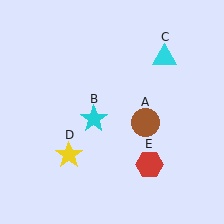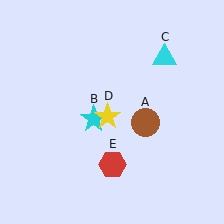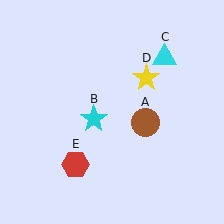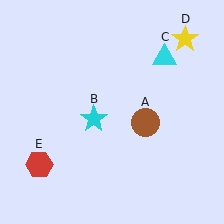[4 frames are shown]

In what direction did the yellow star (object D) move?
The yellow star (object D) moved up and to the right.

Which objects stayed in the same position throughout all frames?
Brown circle (object A) and cyan star (object B) and cyan triangle (object C) remained stationary.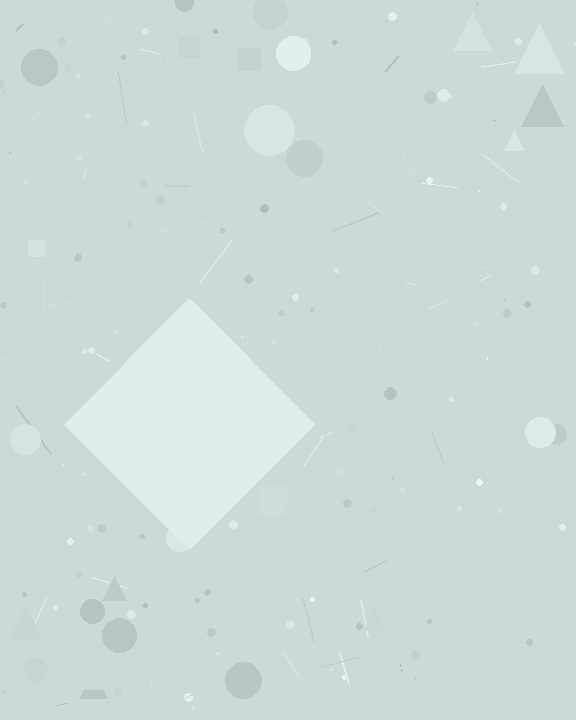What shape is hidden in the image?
A diamond is hidden in the image.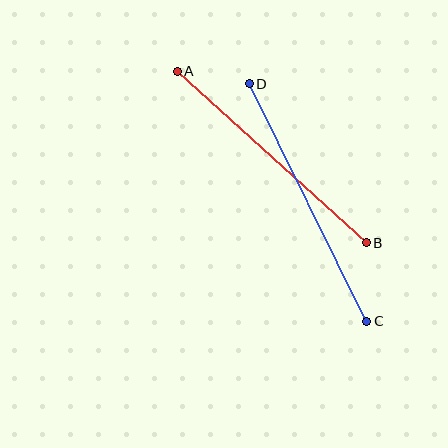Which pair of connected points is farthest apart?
Points C and D are farthest apart.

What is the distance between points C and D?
The distance is approximately 265 pixels.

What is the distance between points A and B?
The distance is approximately 255 pixels.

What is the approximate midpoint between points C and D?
The midpoint is at approximately (308, 202) pixels.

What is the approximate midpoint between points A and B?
The midpoint is at approximately (272, 157) pixels.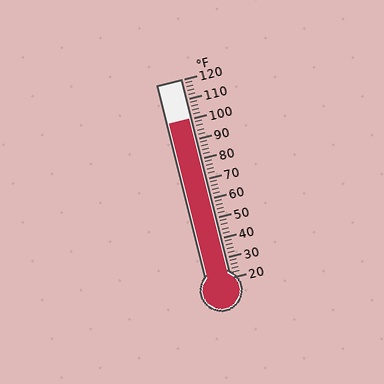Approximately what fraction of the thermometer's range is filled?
The thermometer is filled to approximately 80% of its range.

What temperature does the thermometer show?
The thermometer shows approximately 100°F.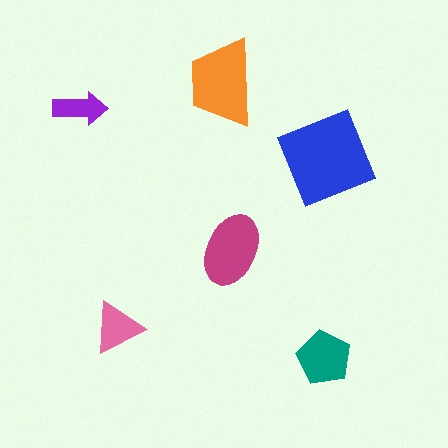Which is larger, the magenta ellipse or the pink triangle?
The magenta ellipse.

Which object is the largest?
The blue diamond.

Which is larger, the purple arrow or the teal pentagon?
The teal pentagon.